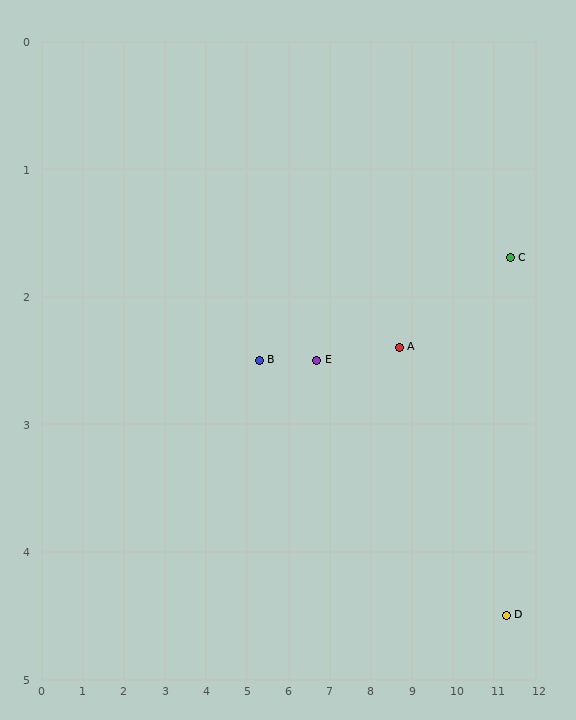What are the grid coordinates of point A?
Point A is at approximately (8.7, 2.4).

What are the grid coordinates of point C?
Point C is at approximately (11.4, 1.7).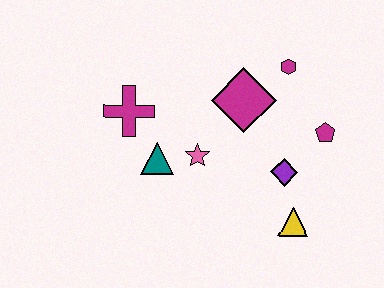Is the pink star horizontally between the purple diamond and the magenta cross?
Yes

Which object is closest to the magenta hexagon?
The magenta diamond is closest to the magenta hexagon.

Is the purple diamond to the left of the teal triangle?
No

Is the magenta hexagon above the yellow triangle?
Yes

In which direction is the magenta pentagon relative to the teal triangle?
The magenta pentagon is to the right of the teal triangle.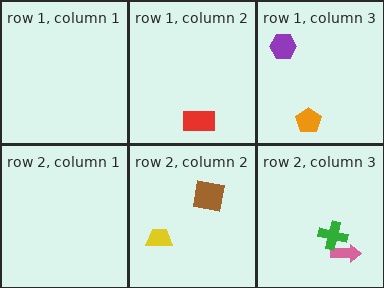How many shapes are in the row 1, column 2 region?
1.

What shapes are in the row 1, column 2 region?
The red rectangle.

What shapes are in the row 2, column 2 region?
The yellow trapezoid, the brown square.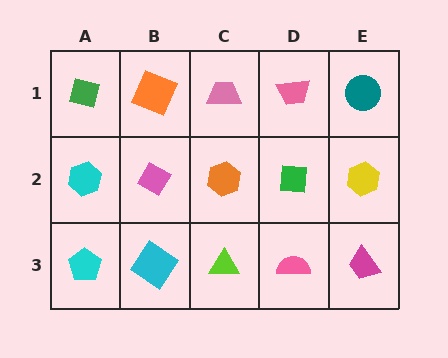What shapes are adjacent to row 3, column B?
A pink diamond (row 2, column B), a cyan pentagon (row 3, column A), a lime triangle (row 3, column C).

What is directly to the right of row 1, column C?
A pink trapezoid.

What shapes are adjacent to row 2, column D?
A pink trapezoid (row 1, column D), a pink semicircle (row 3, column D), an orange hexagon (row 2, column C), a yellow hexagon (row 2, column E).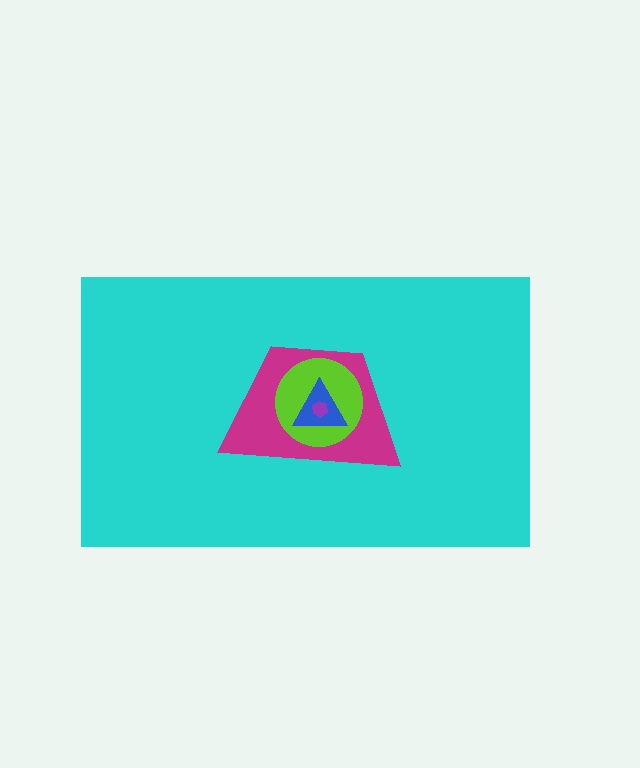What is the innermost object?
The purple hexagon.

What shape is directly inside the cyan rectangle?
The magenta trapezoid.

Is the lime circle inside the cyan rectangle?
Yes.